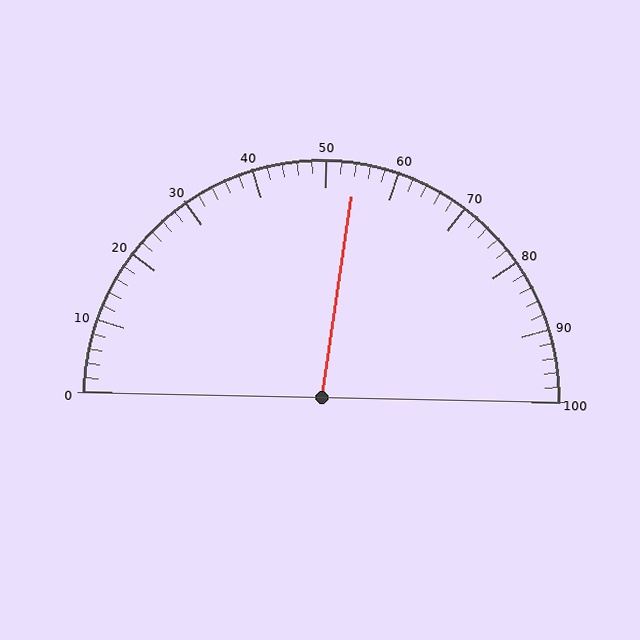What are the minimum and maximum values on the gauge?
The gauge ranges from 0 to 100.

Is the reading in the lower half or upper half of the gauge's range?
The reading is in the upper half of the range (0 to 100).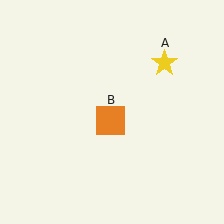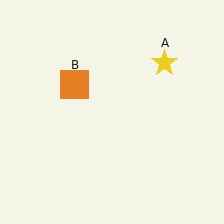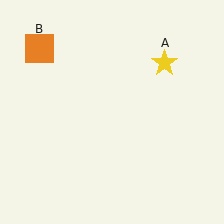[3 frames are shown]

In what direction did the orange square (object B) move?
The orange square (object B) moved up and to the left.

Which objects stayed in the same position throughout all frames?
Yellow star (object A) remained stationary.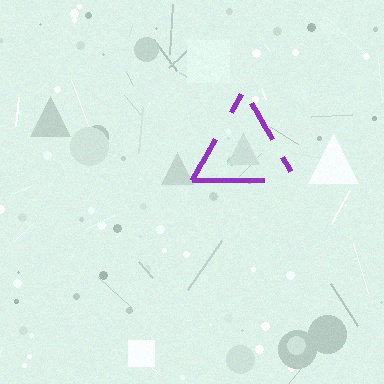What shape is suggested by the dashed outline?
The dashed outline suggests a triangle.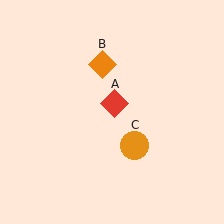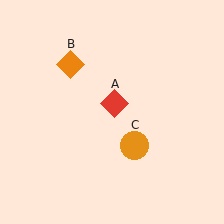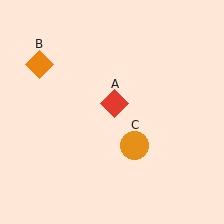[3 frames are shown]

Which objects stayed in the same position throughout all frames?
Red diamond (object A) and orange circle (object C) remained stationary.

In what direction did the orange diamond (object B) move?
The orange diamond (object B) moved left.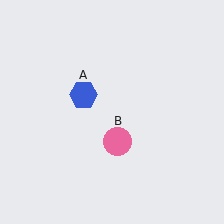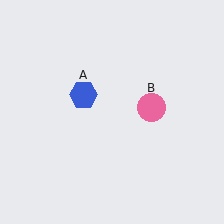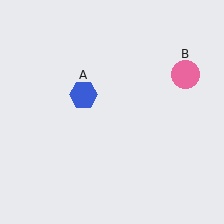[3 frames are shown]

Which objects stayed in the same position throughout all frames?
Blue hexagon (object A) remained stationary.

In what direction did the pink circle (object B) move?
The pink circle (object B) moved up and to the right.